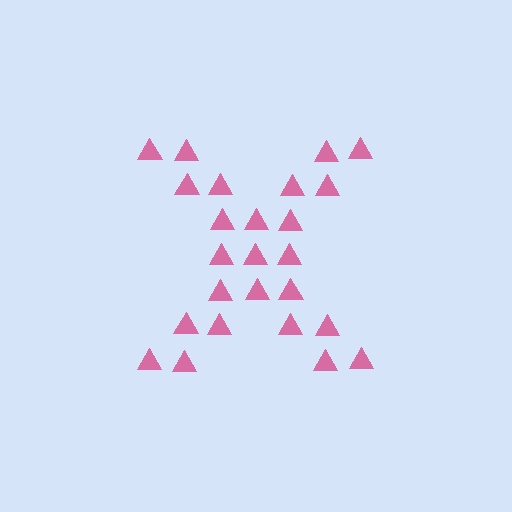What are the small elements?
The small elements are triangles.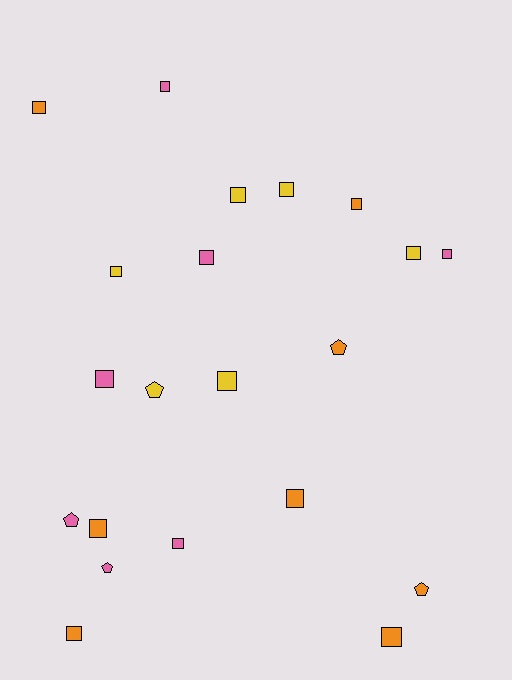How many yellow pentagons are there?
There is 1 yellow pentagon.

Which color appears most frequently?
Orange, with 8 objects.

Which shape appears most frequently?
Square, with 16 objects.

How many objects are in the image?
There are 21 objects.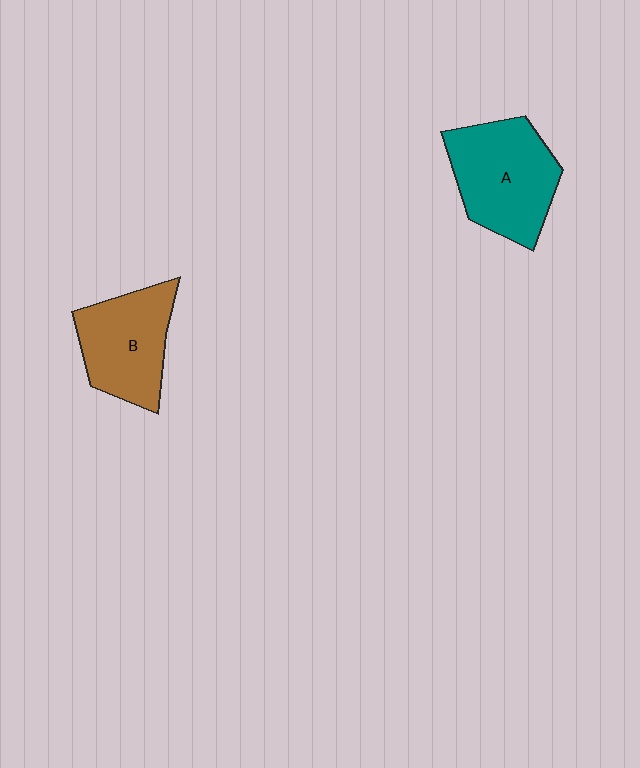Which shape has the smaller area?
Shape B (brown).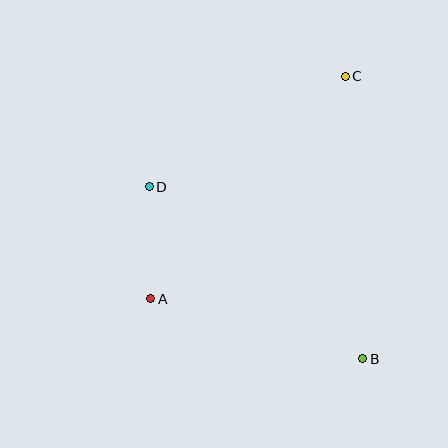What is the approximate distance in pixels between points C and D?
The distance between C and D is approximately 225 pixels.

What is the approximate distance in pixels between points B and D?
The distance between B and D is approximately 274 pixels.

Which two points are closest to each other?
Points A and D are closest to each other.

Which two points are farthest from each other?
Points A and C are farthest from each other.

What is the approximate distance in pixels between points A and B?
The distance between A and B is approximately 220 pixels.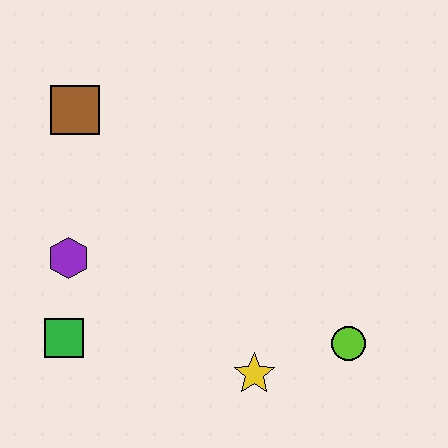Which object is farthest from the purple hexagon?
The lime circle is farthest from the purple hexagon.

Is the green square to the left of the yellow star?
Yes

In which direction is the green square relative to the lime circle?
The green square is to the left of the lime circle.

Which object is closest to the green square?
The purple hexagon is closest to the green square.